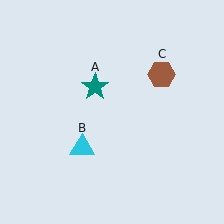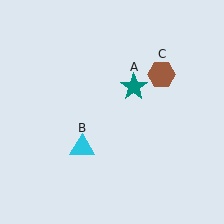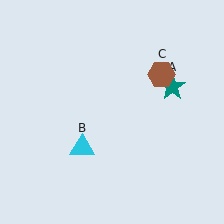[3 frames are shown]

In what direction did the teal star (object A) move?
The teal star (object A) moved right.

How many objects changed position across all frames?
1 object changed position: teal star (object A).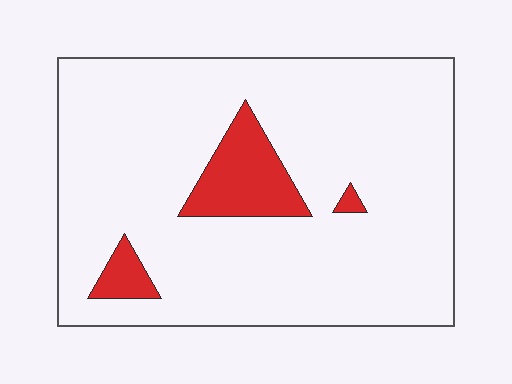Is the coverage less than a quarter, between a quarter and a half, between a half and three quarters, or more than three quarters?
Less than a quarter.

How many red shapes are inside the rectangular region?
3.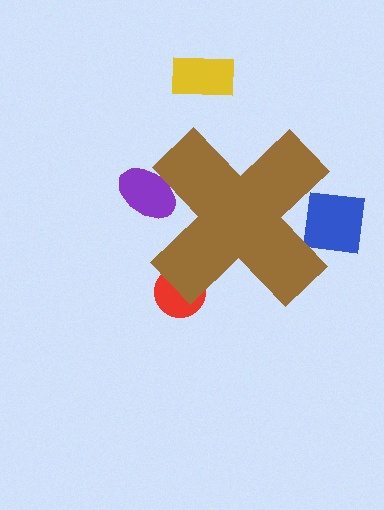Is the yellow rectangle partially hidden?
No, the yellow rectangle is fully visible.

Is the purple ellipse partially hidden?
Yes, the purple ellipse is partially hidden behind the brown cross.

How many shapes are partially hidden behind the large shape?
3 shapes are partially hidden.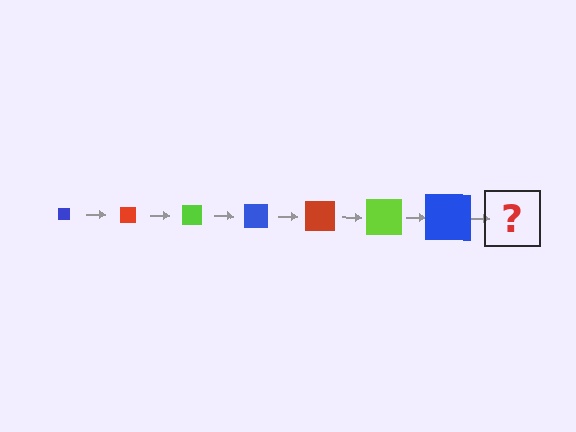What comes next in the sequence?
The next element should be a red square, larger than the previous one.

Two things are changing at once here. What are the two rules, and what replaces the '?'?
The two rules are that the square grows larger each step and the color cycles through blue, red, and lime. The '?' should be a red square, larger than the previous one.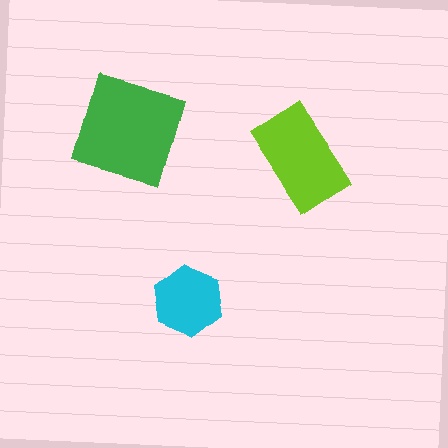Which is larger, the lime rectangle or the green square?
The green square.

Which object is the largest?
The green square.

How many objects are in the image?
There are 3 objects in the image.